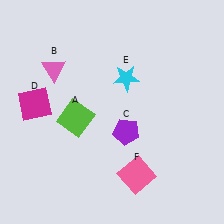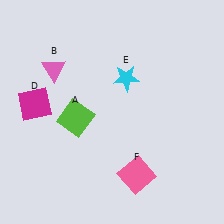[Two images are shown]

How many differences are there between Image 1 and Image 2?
There is 1 difference between the two images.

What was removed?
The purple pentagon (C) was removed in Image 2.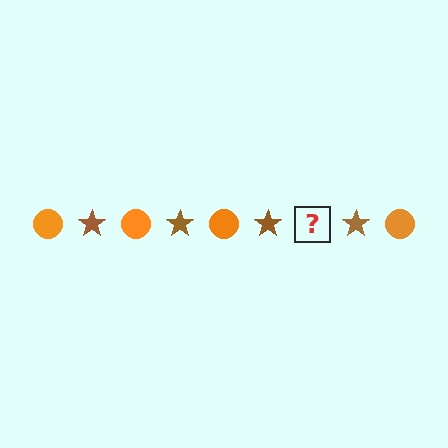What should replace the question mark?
The question mark should be replaced with an orange circle.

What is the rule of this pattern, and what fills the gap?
The rule is that the pattern alternates between orange circle and brown star. The gap should be filled with an orange circle.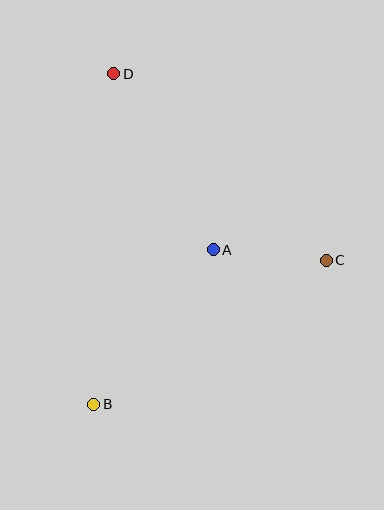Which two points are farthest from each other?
Points B and D are farthest from each other.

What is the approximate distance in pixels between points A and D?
The distance between A and D is approximately 202 pixels.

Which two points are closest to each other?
Points A and C are closest to each other.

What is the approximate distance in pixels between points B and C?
The distance between B and C is approximately 274 pixels.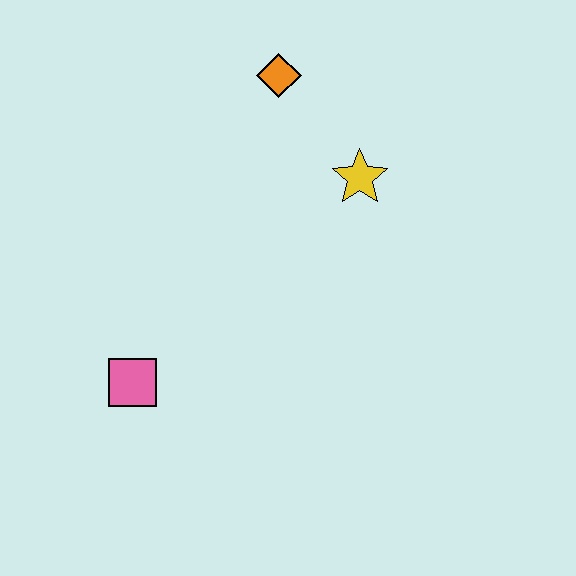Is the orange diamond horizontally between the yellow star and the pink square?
Yes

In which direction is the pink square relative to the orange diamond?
The pink square is below the orange diamond.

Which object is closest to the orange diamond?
The yellow star is closest to the orange diamond.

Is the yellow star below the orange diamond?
Yes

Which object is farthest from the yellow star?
The pink square is farthest from the yellow star.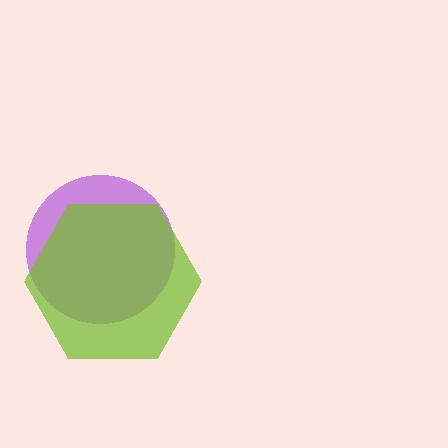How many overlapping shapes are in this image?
There are 2 overlapping shapes in the image.